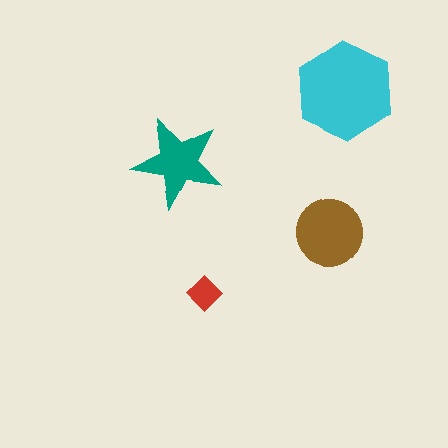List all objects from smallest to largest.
The red diamond, the teal star, the brown circle, the cyan hexagon.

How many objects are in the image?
There are 4 objects in the image.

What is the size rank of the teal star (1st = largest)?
3rd.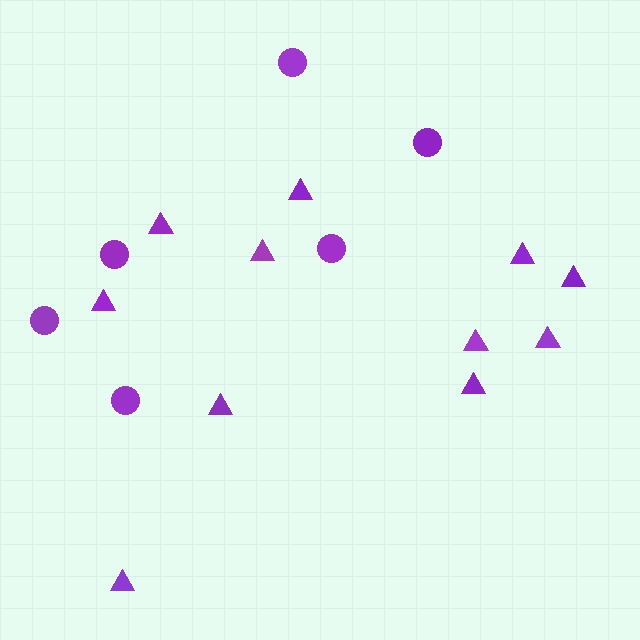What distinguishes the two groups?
There are 2 groups: one group of circles (6) and one group of triangles (11).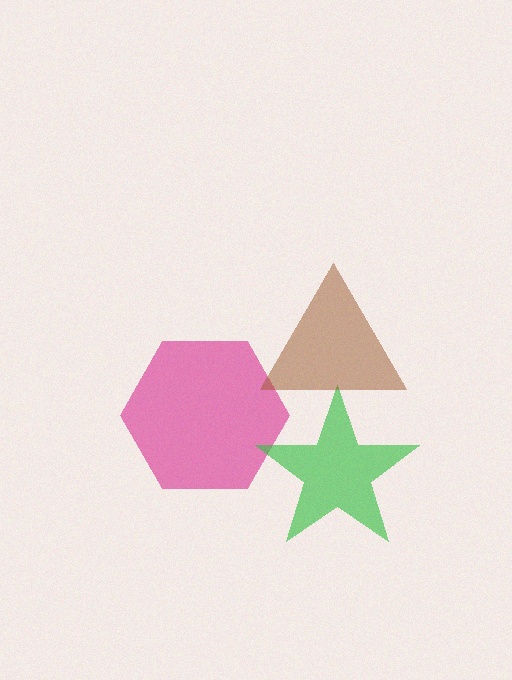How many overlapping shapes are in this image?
There are 3 overlapping shapes in the image.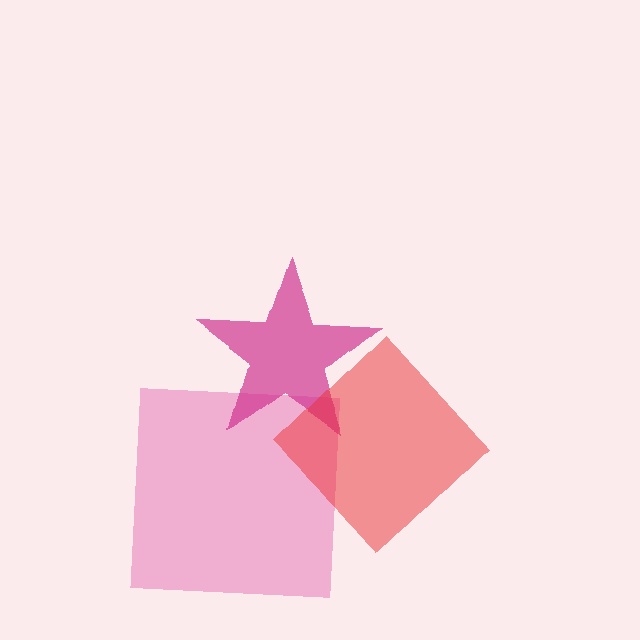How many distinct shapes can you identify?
There are 3 distinct shapes: a pink square, a magenta star, a red diamond.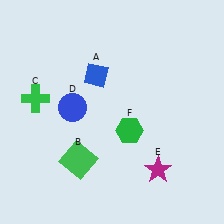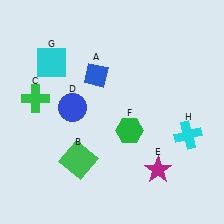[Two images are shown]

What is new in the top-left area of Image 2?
A cyan square (G) was added in the top-left area of Image 2.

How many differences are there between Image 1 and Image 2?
There are 2 differences between the two images.